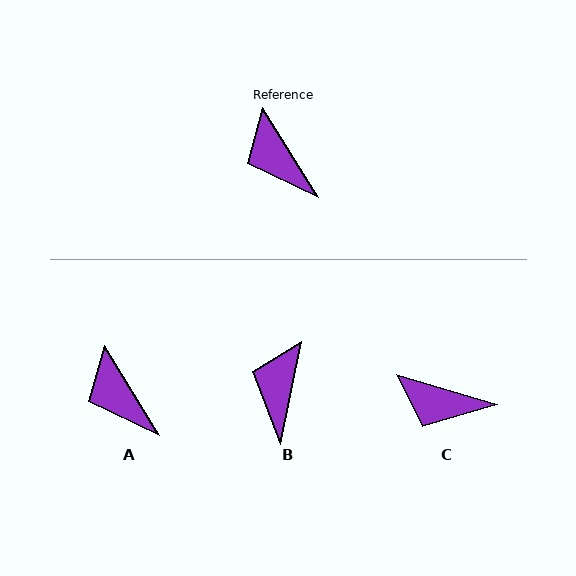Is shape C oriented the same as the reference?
No, it is off by about 42 degrees.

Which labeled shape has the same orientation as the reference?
A.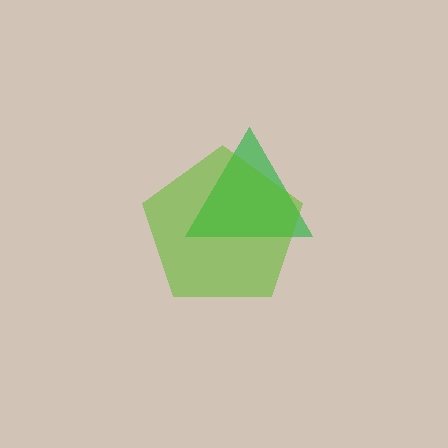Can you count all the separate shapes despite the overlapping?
Yes, there are 2 separate shapes.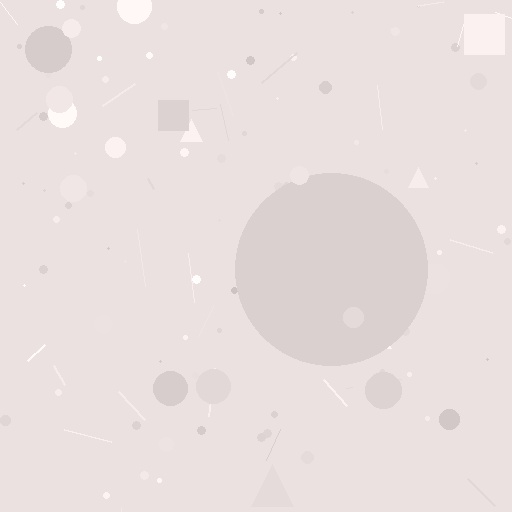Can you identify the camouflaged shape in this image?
The camouflaged shape is a circle.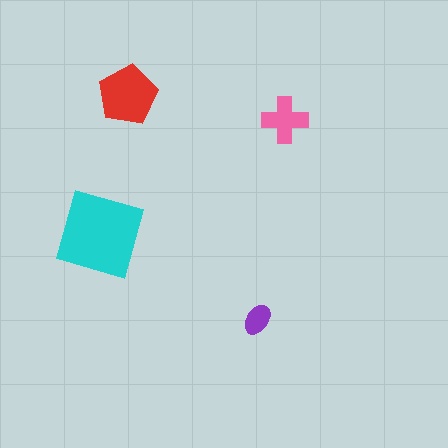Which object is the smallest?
The purple ellipse.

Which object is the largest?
The cyan diamond.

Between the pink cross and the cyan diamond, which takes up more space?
The cyan diamond.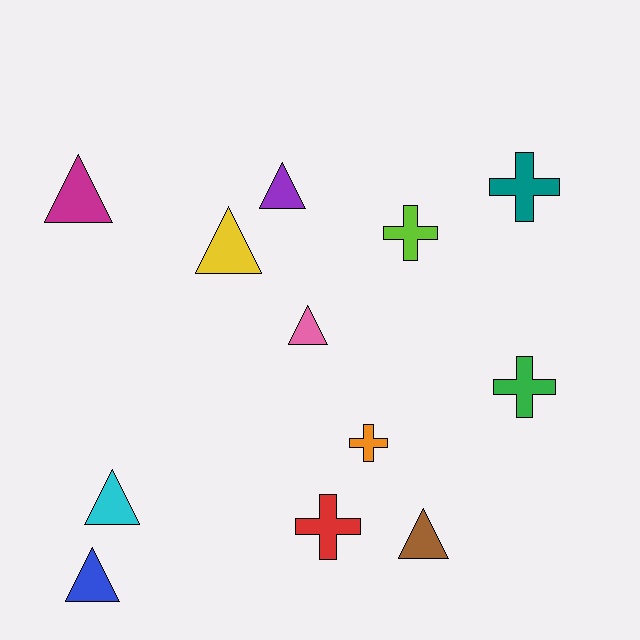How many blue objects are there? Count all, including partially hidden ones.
There is 1 blue object.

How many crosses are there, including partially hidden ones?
There are 5 crosses.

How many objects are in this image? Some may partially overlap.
There are 12 objects.